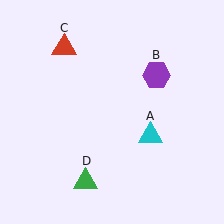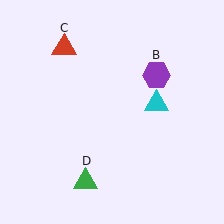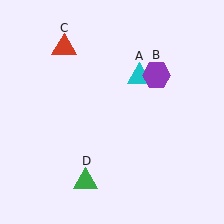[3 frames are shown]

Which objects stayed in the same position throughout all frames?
Purple hexagon (object B) and red triangle (object C) and green triangle (object D) remained stationary.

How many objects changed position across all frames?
1 object changed position: cyan triangle (object A).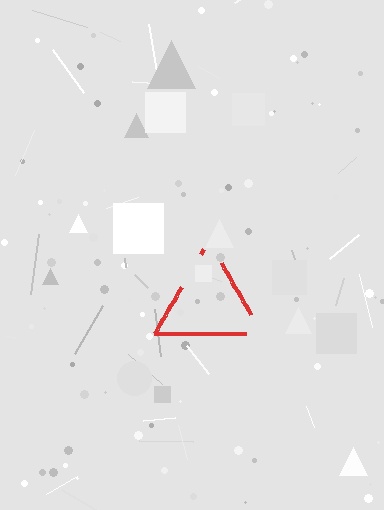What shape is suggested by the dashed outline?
The dashed outline suggests a triangle.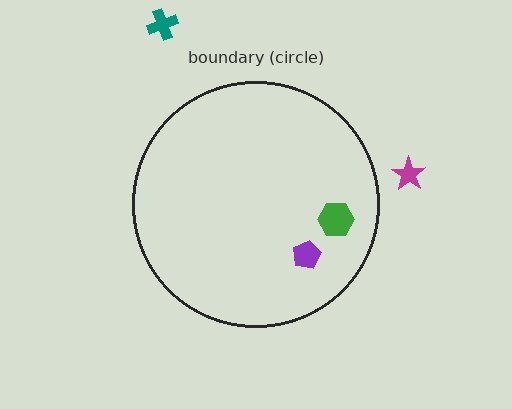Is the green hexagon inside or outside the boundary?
Inside.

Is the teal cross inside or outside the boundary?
Outside.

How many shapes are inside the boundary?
2 inside, 2 outside.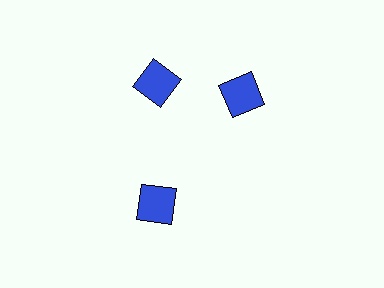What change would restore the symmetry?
The symmetry would be restored by rotating it back into even spacing with its neighbors so that all 3 squares sit at equal angles and equal distance from the center.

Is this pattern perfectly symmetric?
No. The 3 blue squares are arranged in a ring, but one element near the 3 o'clock position is rotated out of alignment along the ring, breaking the 3-fold rotational symmetry.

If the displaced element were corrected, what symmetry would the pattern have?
It would have 3-fold rotational symmetry — the pattern would map onto itself every 120 degrees.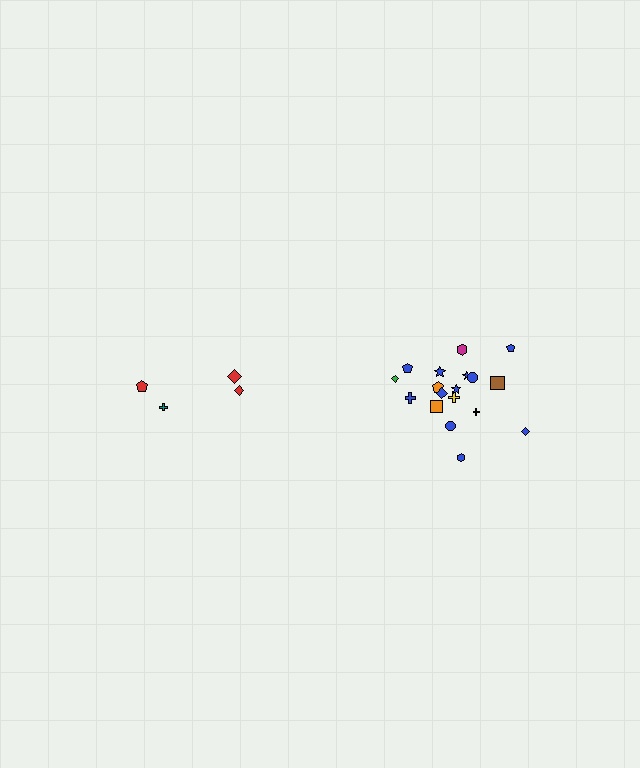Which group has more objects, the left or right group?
The right group.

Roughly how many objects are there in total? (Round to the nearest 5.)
Roughly 20 objects in total.